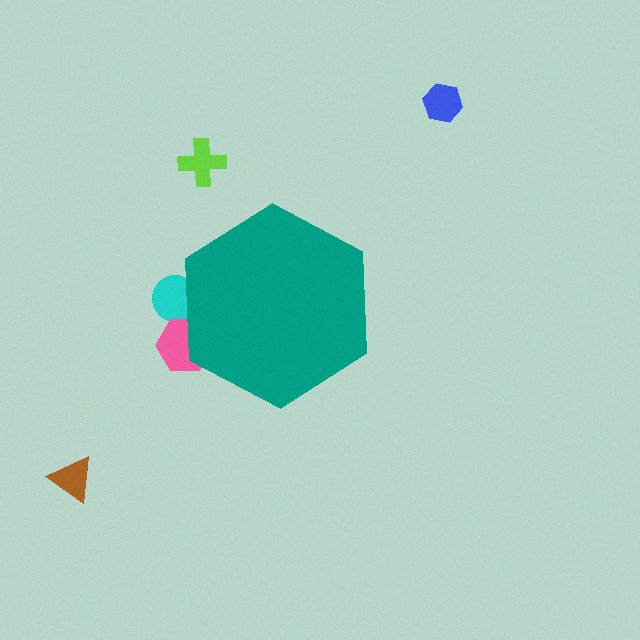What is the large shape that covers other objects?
A teal hexagon.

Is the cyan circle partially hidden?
Yes, the cyan circle is partially hidden behind the teal hexagon.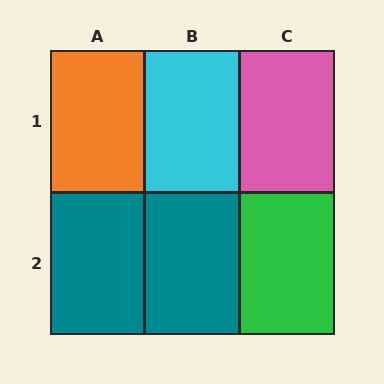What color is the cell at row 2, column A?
Teal.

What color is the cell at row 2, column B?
Teal.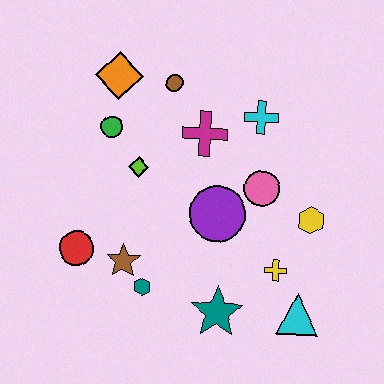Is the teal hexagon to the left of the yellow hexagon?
Yes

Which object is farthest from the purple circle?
The orange diamond is farthest from the purple circle.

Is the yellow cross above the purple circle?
No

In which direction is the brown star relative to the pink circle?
The brown star is to the left of the pink circle.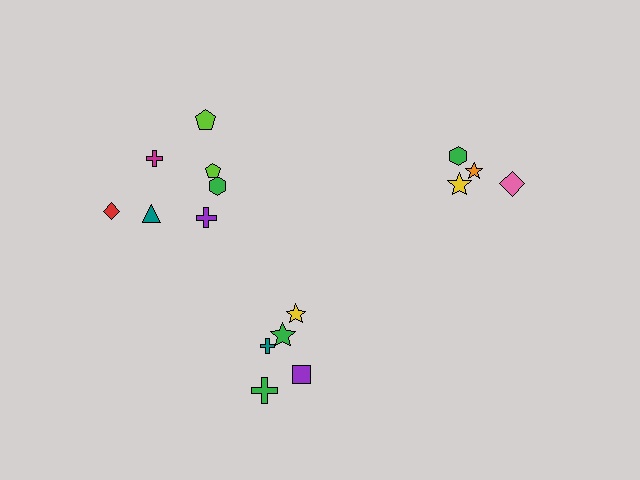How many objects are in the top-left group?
There are 7 objects.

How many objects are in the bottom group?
There are 5 objects.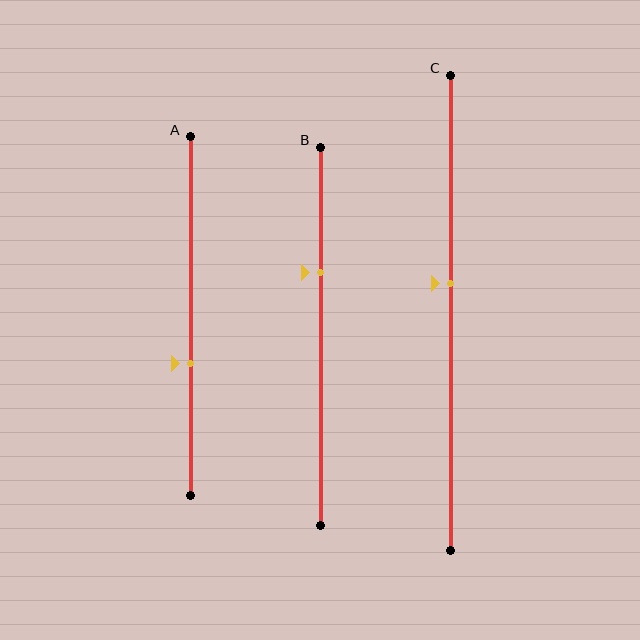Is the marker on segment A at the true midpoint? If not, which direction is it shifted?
No, the marker on segment A is shifted downward by about 13% of the segment length.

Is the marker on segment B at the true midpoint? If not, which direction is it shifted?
No, the marker on segment B is shifted upward by about 17% of the segment length.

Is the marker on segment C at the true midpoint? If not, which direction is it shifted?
No, the marker on segment C is shifted upward by about 6% of the segment length.